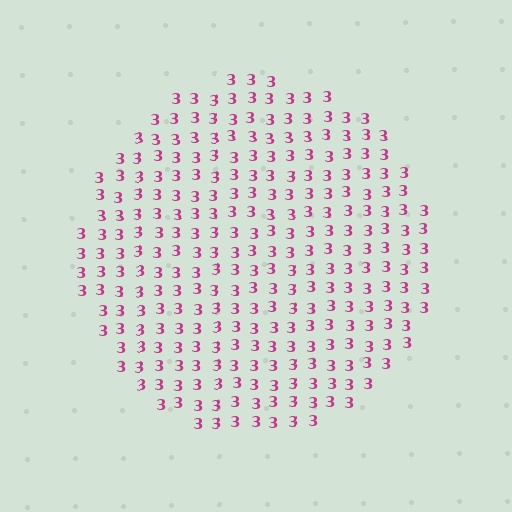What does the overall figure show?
The overall figure shows a circle.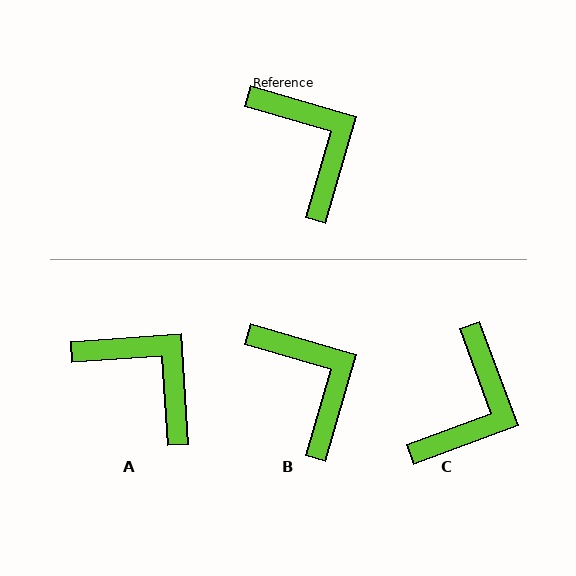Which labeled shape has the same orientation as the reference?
B.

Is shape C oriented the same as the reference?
No, it is off by about 53 degrees.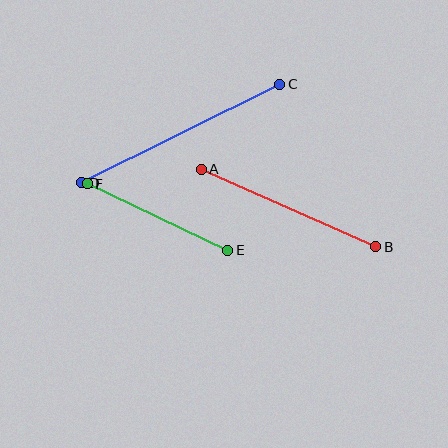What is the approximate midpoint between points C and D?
The midpoint is at approximately (180, 133) pixels.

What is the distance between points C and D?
The distance is approximately 222 pixels.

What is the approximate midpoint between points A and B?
The midpoint is at approximately (289, 208) pixels.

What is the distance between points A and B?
The distance is approximately 191 pixels.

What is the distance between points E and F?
The distance is approximately 155 pixels.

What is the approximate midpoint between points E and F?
The midpoint is at approximately (157, 217) pixels.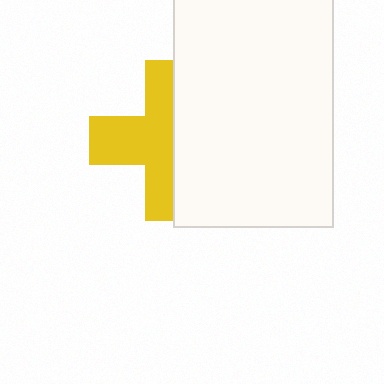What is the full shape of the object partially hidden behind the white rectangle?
The partially hidden object is a yellow cross.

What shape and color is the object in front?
The object in front is a white rectangle.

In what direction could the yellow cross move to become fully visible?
The yellow cross could move left. That would shift it out from behind the white rectangle entirely.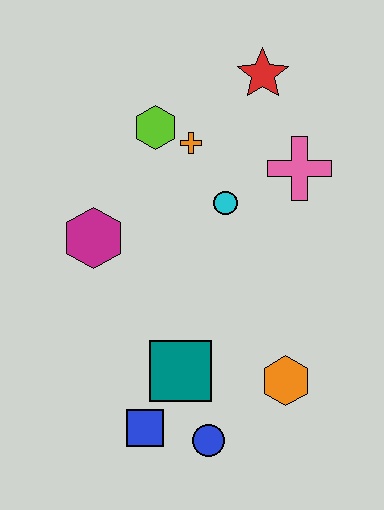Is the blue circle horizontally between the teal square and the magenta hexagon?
No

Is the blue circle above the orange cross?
No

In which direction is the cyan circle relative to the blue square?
The cyan circle is above the blue square.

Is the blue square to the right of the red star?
No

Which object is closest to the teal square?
The blue square is closest to the teal square.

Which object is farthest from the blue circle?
The red star is farthest from the blue circle.